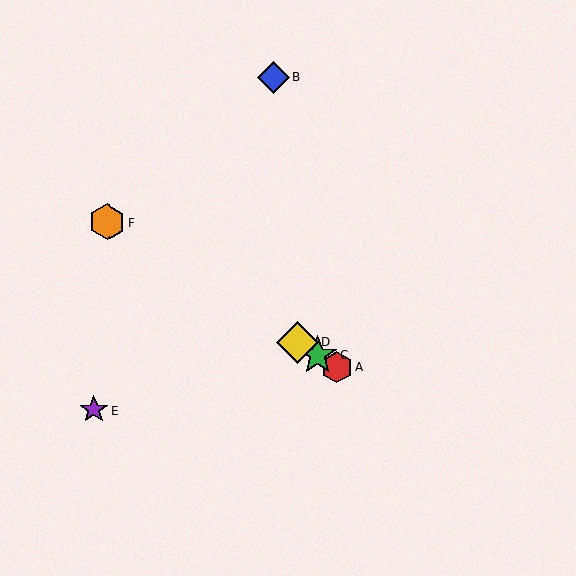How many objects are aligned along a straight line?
4 objects (A, C, D, F) are aligned along a straight line.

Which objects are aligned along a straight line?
Objects A, C, D, F are aligned along a straight line.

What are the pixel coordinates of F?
Object F is at (107, 222).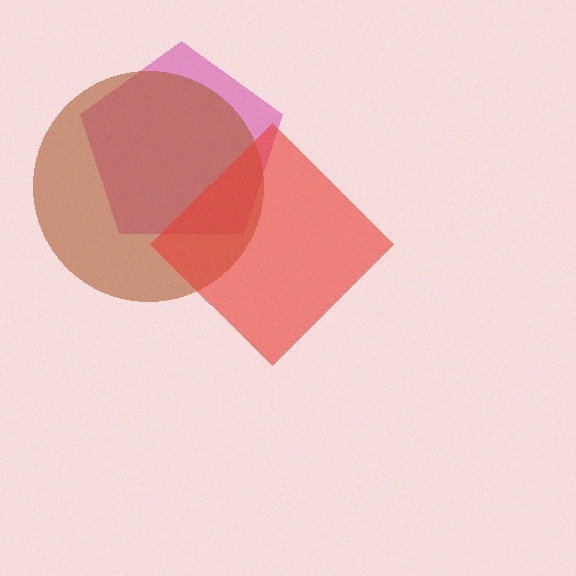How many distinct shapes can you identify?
There are 3 distinct shapes: a magenta pentagon, a brown circle, a red diamond.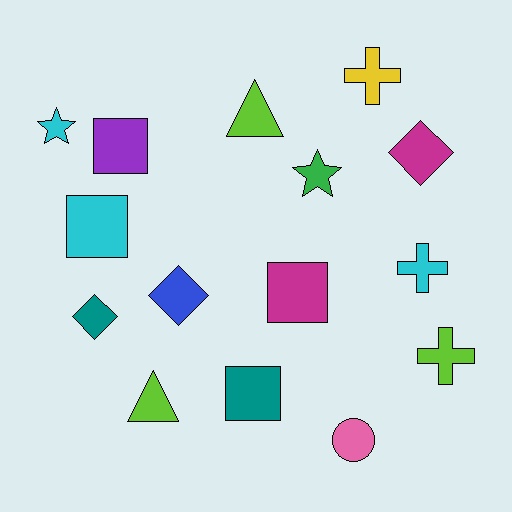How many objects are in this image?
There are 15 objects.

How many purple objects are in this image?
There is 1 purple object.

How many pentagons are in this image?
There are no pentagons.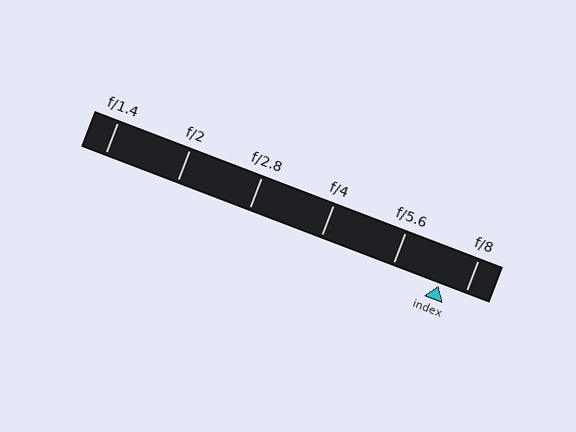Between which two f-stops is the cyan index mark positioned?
The index mark is between f/5.6 and f/8.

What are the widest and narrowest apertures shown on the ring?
The widest aperture shown is f/1.4 and the narrowest is f/8.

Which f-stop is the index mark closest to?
The index mark is closest to f/8.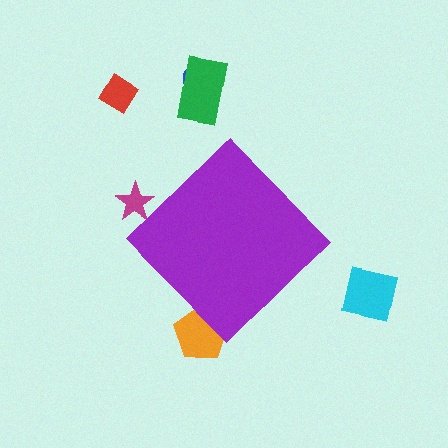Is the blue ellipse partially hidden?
No, the blue ellipse is fully visible.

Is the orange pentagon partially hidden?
Yes, the orange pentagon is partially hidden behind the purple diamond.